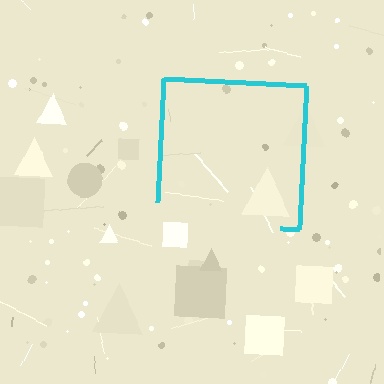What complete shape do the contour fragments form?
The contour fragments form a square.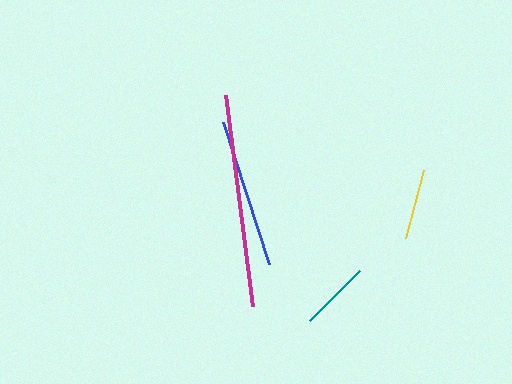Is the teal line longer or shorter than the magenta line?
The magenta line is longer than the teal line.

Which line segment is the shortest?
The teal line is the shortest at approximately 70 pixels.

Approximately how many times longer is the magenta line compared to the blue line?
The magenta line is approximately 1.4 times the length of the blue line.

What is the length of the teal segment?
The teal segment is approximately 70 pixels long.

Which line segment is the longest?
The magenta line is the longest at approximately 213 pixels.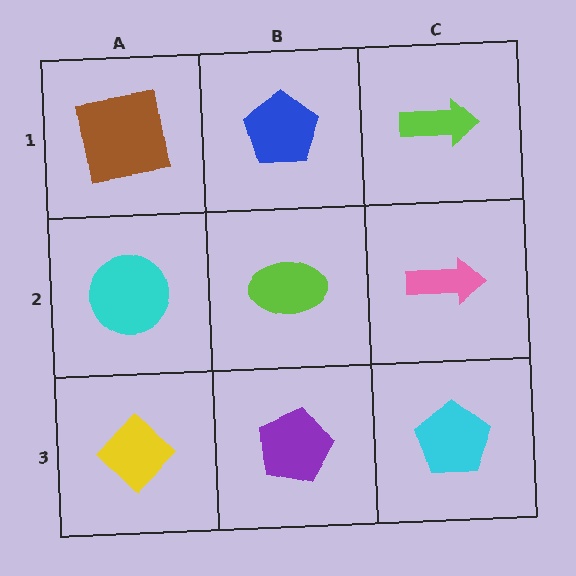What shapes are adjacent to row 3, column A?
A cyan circle (row 2, column A), a purple pentagon (row 3, column B).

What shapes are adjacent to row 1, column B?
A lime ellipse (row 2, column B), a brown square (row 1, column A), a lime arrow (row 1, column C).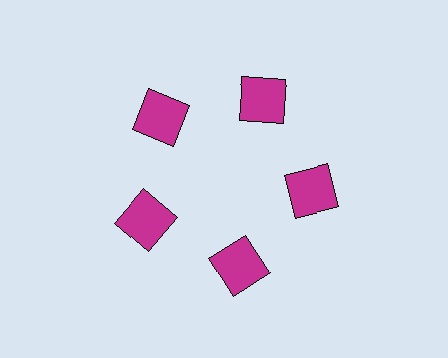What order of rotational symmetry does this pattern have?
This pattern has 5-fold rotational symmetry.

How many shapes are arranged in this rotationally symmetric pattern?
There are 5 shapes, arranged in 5 groups of 1.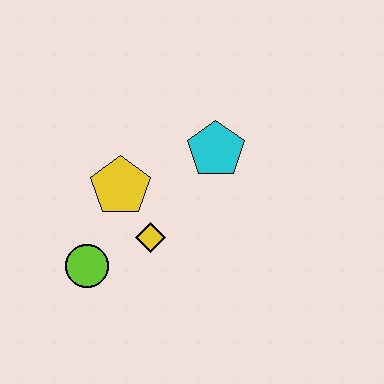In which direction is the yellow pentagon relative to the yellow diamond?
The yellow pentagon is above the yellow diamond.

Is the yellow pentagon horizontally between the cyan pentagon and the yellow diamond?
No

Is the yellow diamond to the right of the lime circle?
Yes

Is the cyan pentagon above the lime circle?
Yes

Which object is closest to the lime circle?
The yellow diamond is closest to the lime circle.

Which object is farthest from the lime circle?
The cyan pentagon is farthest from the lime circle.